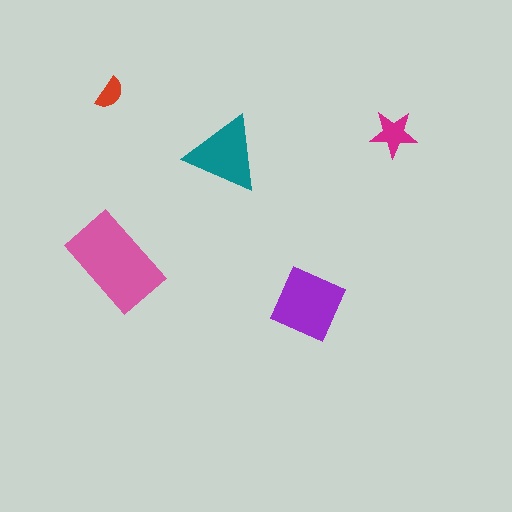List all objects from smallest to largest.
The red semicircle, the magenta star, the teal triangle, the purple diamond, the pink rectangle.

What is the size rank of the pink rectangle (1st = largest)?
1st.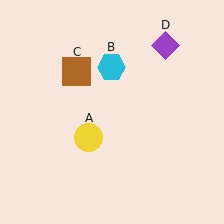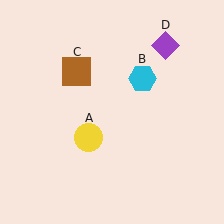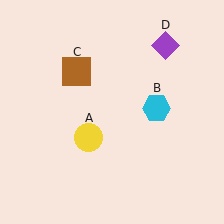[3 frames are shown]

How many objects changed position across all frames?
1 object changed position: cyan hexagon (object B).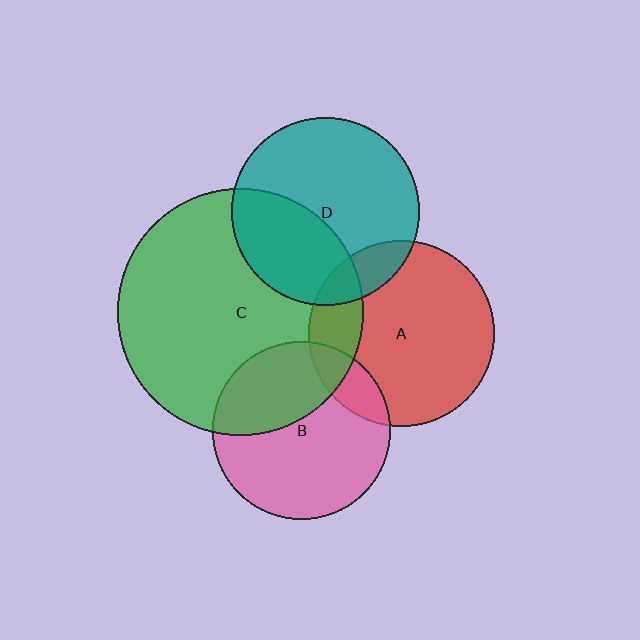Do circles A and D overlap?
Yes.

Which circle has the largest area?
Circle C (green).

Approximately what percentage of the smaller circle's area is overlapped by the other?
Approximately 15%.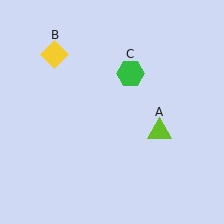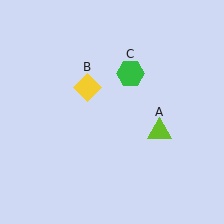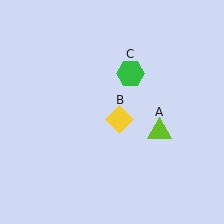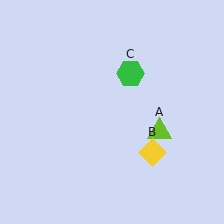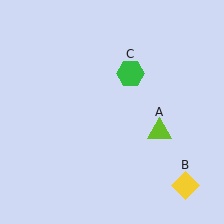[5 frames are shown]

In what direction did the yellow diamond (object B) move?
The yellow diamond (object B) moved down and to the right.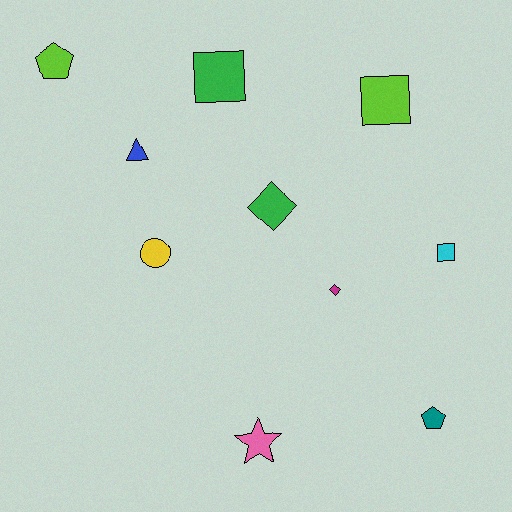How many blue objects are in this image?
There is 1 blue object.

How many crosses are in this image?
There are no crosses.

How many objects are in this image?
There are 10 objects.